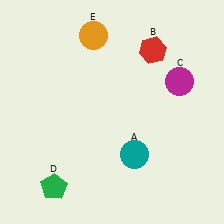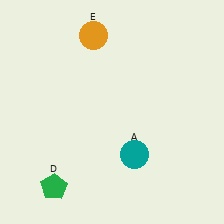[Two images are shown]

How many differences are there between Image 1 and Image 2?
There are 2 differences between the two images.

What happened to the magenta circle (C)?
The magenta circle (C) was removed in Image 2. It was in the top-right area of Image 1.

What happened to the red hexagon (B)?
The red hexagon (B) was removed in Image 2. It was in the top-right area of Image 1.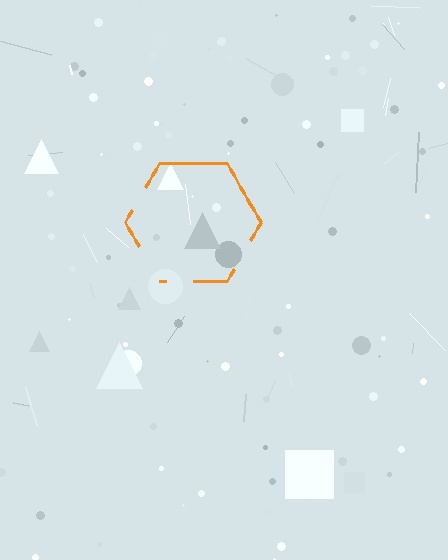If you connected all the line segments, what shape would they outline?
They would outline a hexagon.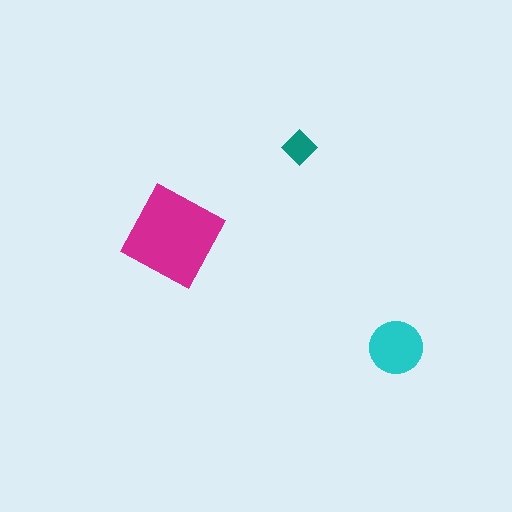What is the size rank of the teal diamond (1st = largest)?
3rd.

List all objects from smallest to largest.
The teal diamond, the cyan circle, the magenta square.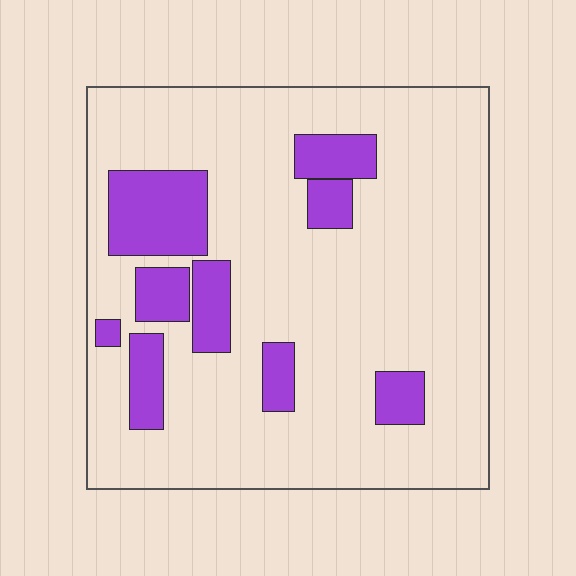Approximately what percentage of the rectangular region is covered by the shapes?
Approximately 20%.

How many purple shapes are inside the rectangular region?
9.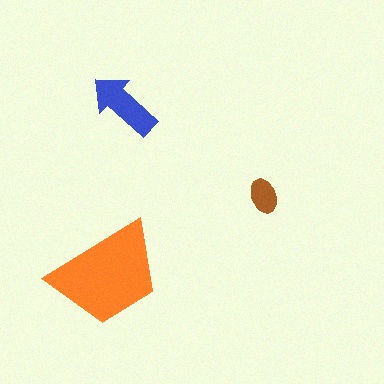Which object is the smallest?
The brown ellipse.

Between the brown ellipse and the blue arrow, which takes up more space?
The blue arrow.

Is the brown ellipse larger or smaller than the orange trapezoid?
Smaller.